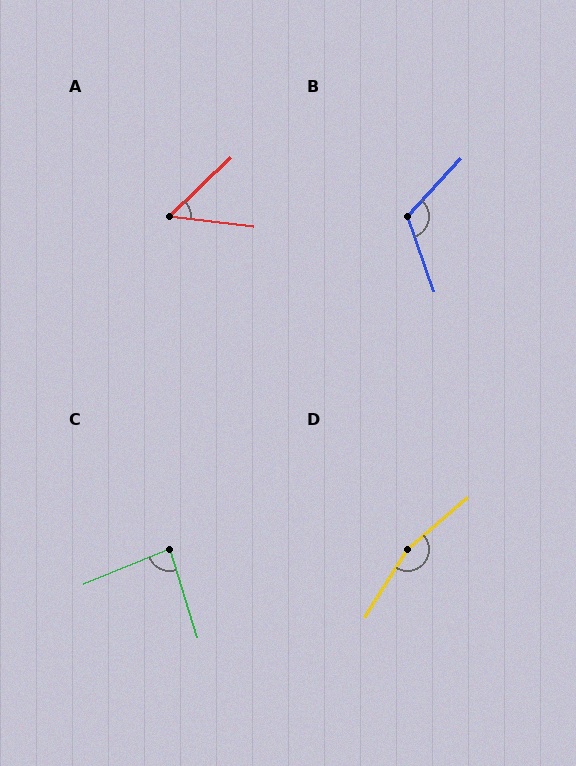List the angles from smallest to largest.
A (51°), C (86°), B (118°), D (162°).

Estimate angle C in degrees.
Approximately 86 degrees.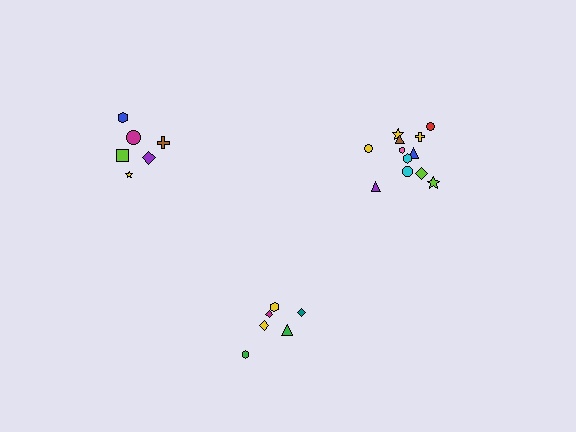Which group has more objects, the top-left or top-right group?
The top-right group.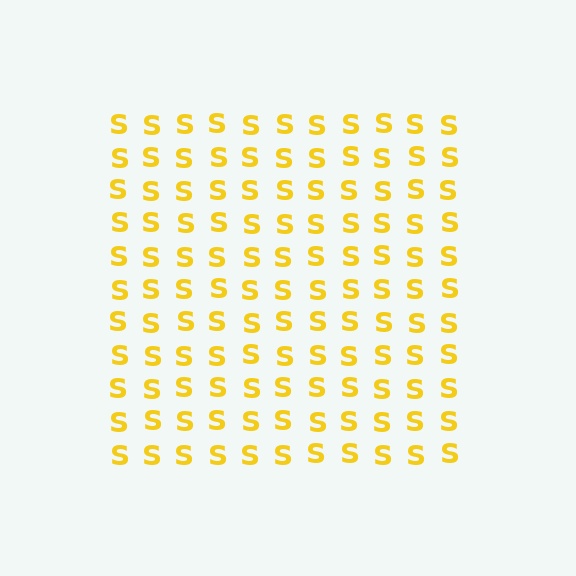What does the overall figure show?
The overall figure shows a square.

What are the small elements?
The small elements are letter S's.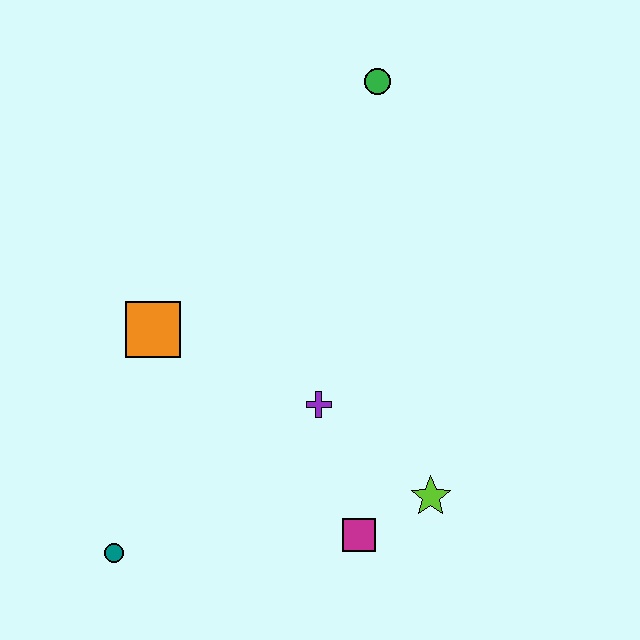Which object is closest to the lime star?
The magenta square is closest to the lime star.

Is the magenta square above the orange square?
No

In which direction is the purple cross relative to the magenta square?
The purple cross is above the magenta square.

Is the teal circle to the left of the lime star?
Yes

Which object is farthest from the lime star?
The green circle is farthest from the lime star.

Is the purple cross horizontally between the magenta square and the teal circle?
Yes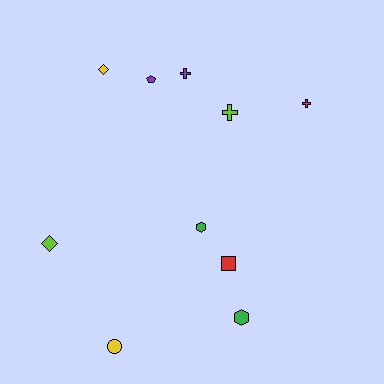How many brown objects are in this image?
There are no brown objects.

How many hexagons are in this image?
There are 2 hexagons.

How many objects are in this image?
There are 10 objects.